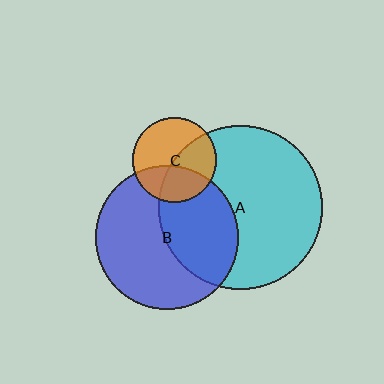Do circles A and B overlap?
Yes.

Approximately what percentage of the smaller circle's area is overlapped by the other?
Approximately 45%.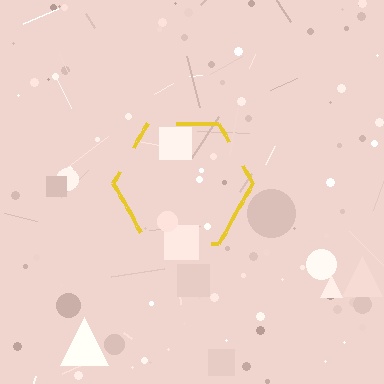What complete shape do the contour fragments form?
The contour fragments form a hexagon.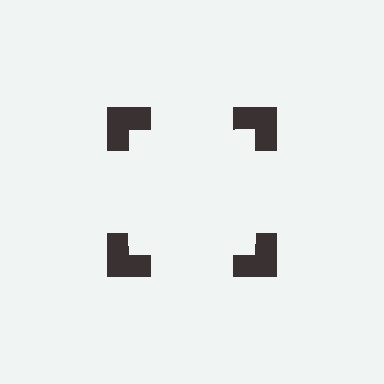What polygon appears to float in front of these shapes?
An illusory square — its edges are inferred from the aligned wedge cuts in the notched squares, not physically drawn.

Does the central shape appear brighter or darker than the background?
It typically appears slightly brighter than the background, even though no actual brightness change is drawn.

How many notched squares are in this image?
There are 4 — one at each vertex of the illusory square.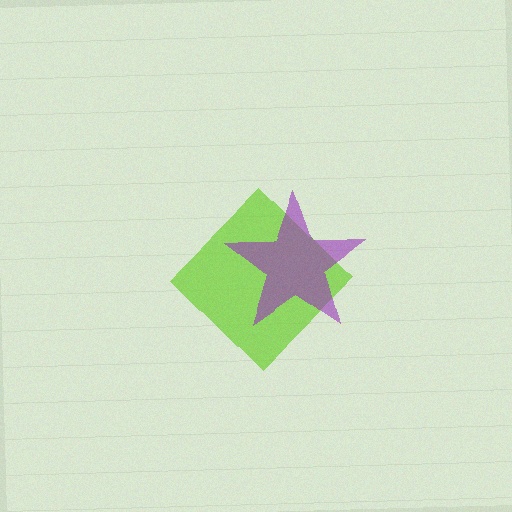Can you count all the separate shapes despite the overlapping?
Yes, there are 2 separate shapes.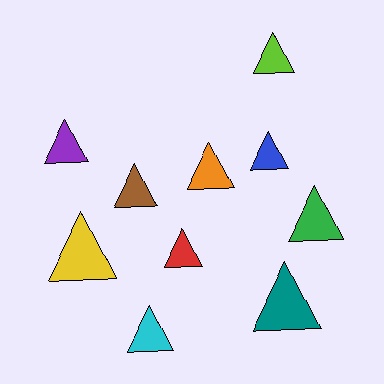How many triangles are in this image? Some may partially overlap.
There are 10 triangles.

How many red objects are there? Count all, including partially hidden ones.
There is 1 red object.